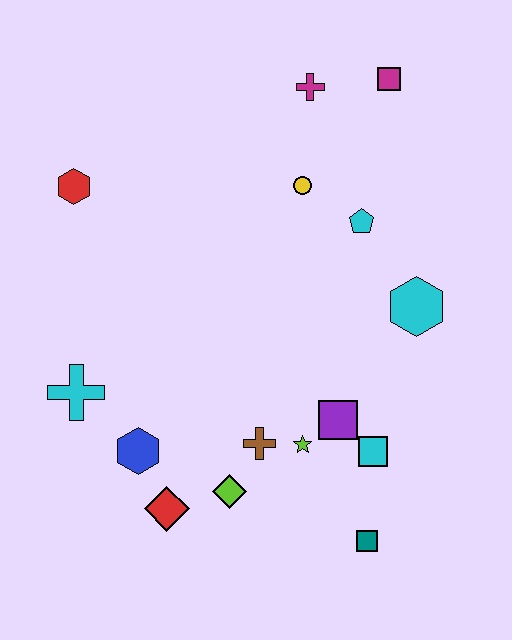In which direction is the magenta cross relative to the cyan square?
The magenta cross is above the cyan square.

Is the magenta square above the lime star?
Yes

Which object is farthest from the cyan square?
The red hexagon is farthest from the cyan square.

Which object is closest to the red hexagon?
The cyan cross is closest to the red hexagon.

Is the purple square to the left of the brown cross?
No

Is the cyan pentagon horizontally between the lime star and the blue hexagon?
No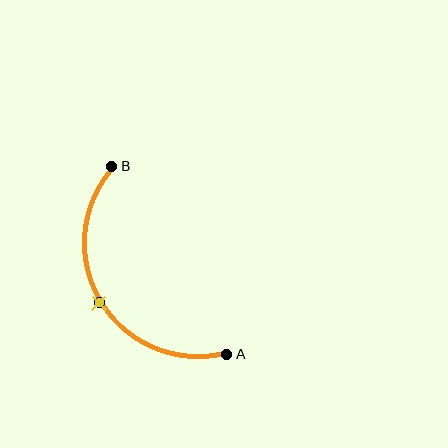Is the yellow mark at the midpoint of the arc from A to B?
Yes. The yellow mark lies on the arc at equal arc-length from both A and B — it is the arc midpoint.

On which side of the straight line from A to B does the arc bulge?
The arc bulges to the left of the straight line connecting A and B.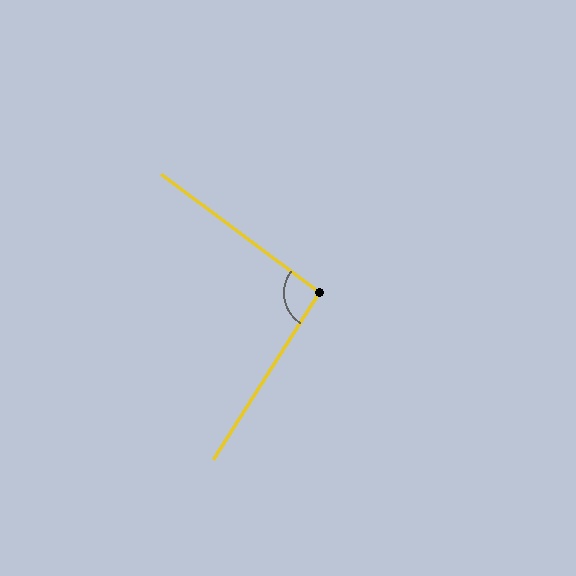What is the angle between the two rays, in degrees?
Approximately 94 degrees.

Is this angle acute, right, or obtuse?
It is approximately a right angle.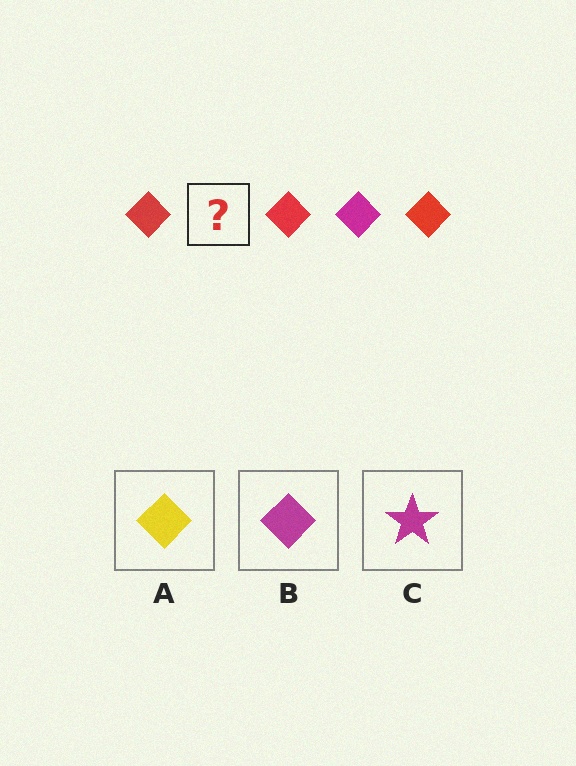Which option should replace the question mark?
Option B.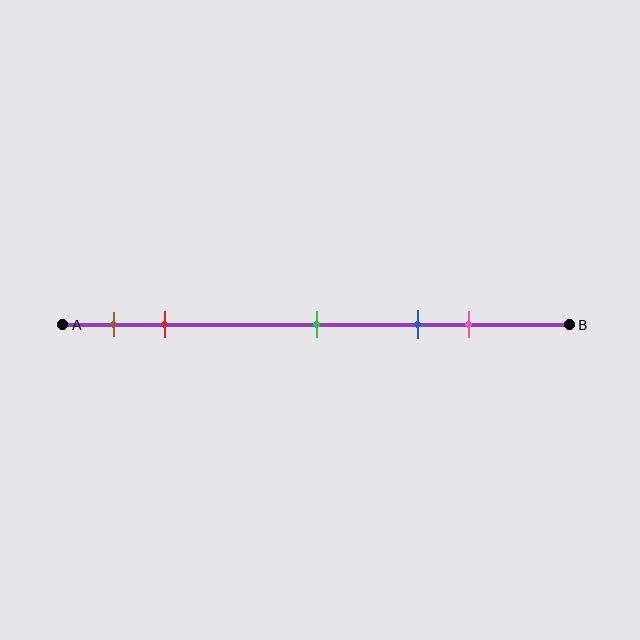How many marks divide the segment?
There are 5 marks dividing the segment.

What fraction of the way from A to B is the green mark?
The green mark is approximately 50% (0.5) of the way from A to B.